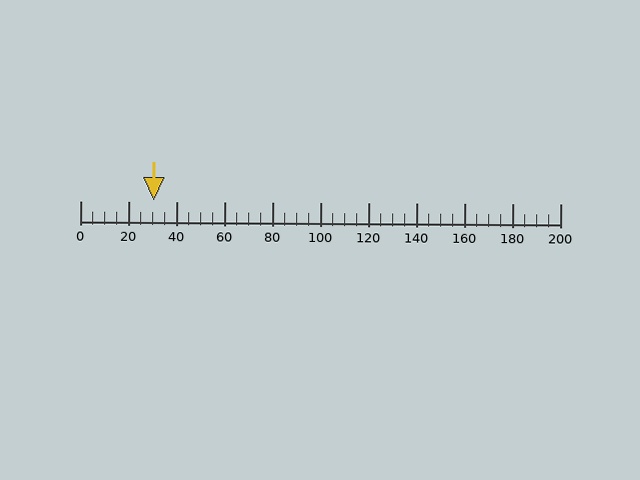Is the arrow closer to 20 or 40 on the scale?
The arrow is closer to 40.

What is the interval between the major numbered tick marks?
The major tick marks are spaced 20 units apart.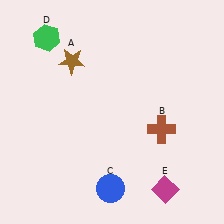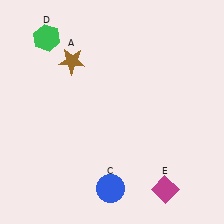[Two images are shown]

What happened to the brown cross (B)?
The brown cross (B) was removed in Image 2. It was in the bottom-right area of Image 1.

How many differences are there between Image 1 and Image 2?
There is 1 difference between the two images.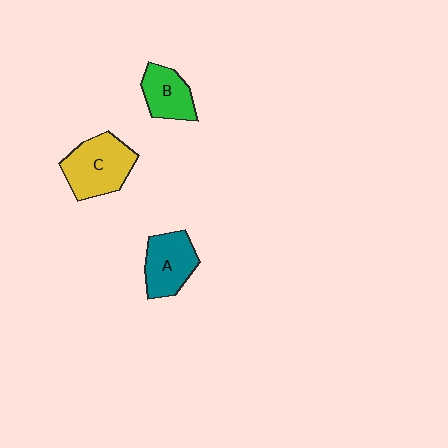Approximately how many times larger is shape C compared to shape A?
Approximately 1.2 times.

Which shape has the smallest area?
Shape B (green).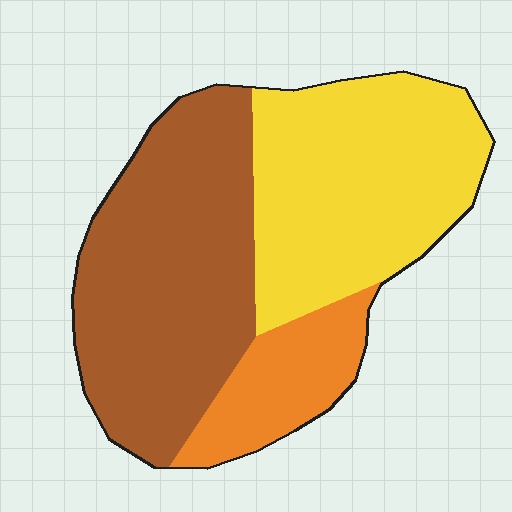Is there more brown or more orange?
Brown.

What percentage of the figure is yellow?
Yellow covers roughly 40% of the figure.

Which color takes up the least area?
Orange, at roughly 15%.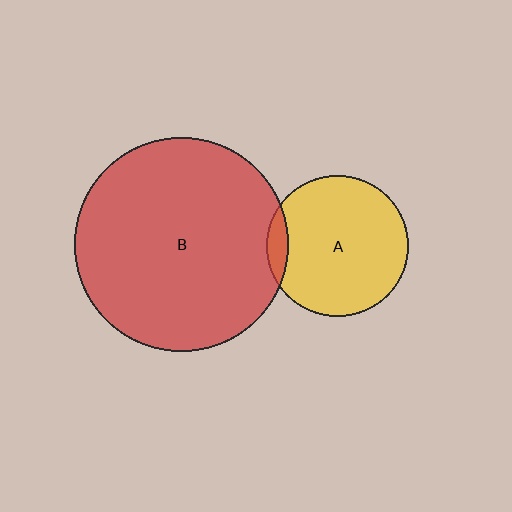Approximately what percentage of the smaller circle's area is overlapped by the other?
Approximately 10%.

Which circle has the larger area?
Circle B (red).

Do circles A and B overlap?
Yes.